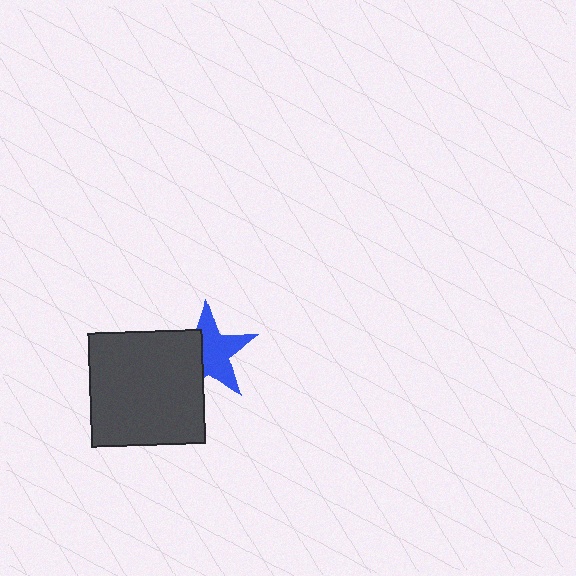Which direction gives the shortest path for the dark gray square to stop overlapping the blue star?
Moving left gives the shortest separation.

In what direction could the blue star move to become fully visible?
The blue star could move right. That would shift it out from behind the dark gray square entirely.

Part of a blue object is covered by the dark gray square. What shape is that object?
It is a star.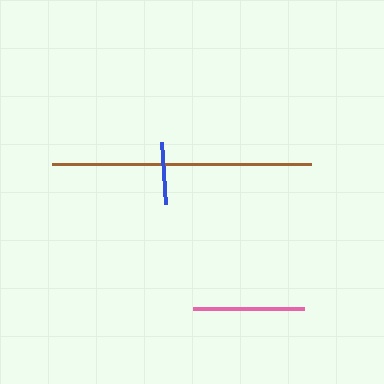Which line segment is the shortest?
The blue line is the shortest at approximately 62 pixels.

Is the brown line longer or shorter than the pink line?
The brown line is longer than the pink line.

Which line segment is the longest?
The brown line is the longest at approximately 258 pixels.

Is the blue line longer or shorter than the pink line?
The pink line is longer than the blue line.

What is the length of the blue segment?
The blue segment is approximately 62 pixels long.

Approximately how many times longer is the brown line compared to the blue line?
The brown line is approximately 4.1 times the length of the blue line.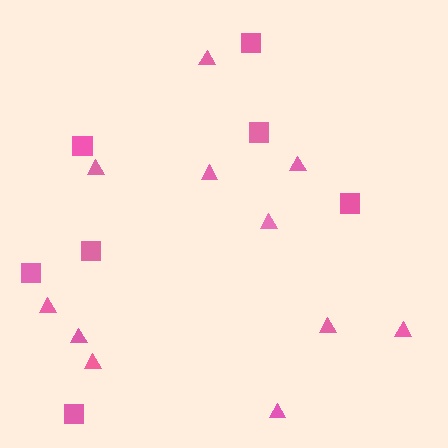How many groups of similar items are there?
There are 2 groups: one group of squares (7) and one group of triangles (11).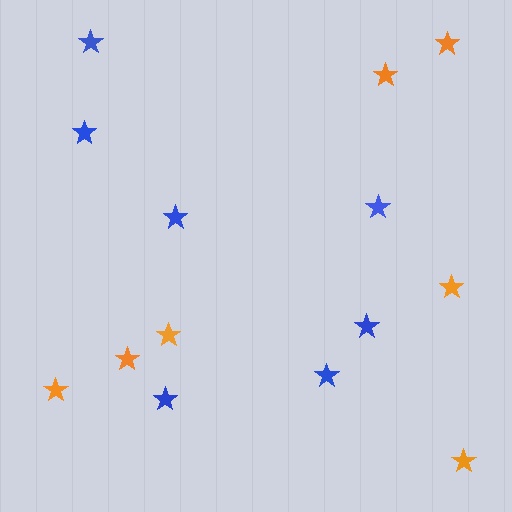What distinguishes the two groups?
There are 2 groups: one group of orange stars (7) and one group of blue stars (7).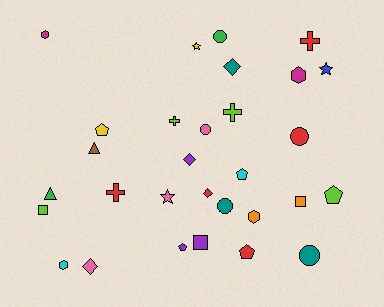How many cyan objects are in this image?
There are 2 cyan objects.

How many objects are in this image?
There are 30 objects.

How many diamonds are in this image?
There are 4 diamonds.